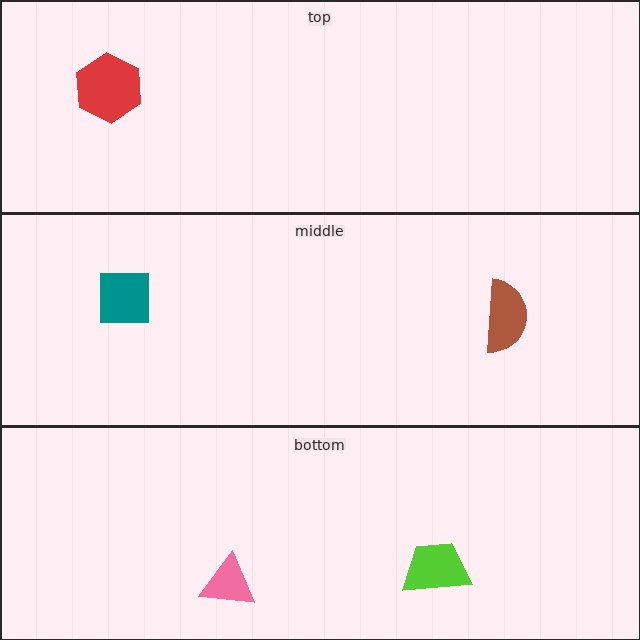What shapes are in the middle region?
The teal square, the brown semicircle.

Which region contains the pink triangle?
The bottom region.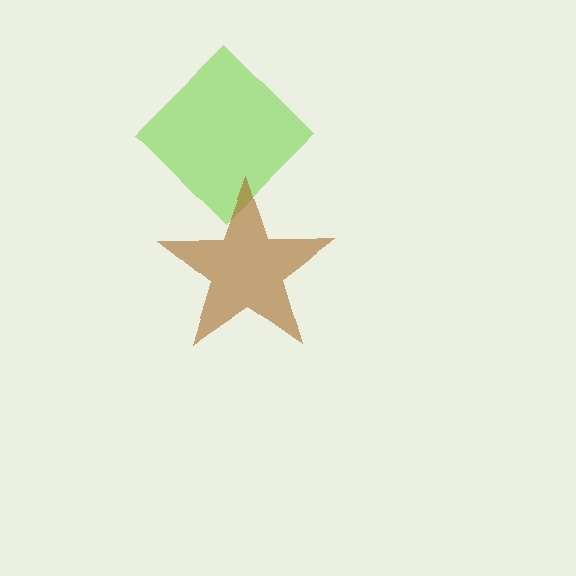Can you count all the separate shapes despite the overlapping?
Yes, there are 2 separate shapes.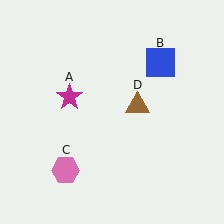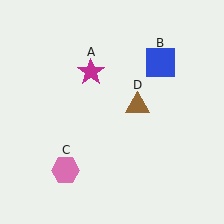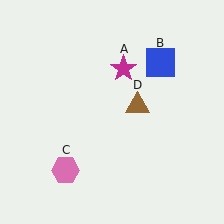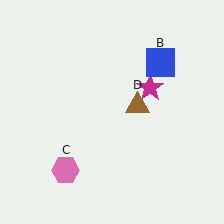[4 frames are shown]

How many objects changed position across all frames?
1 object changed position: magenta star (object A).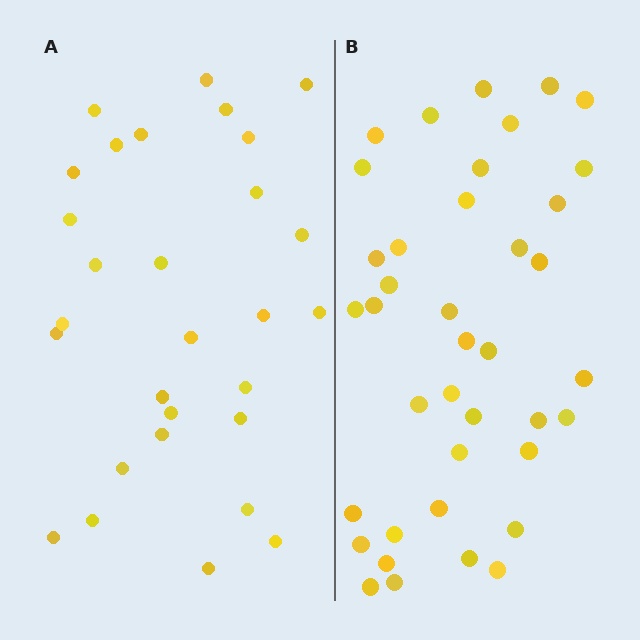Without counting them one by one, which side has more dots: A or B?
Region B (the right region) has more dots.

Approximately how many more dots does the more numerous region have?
Region B has roughly 10 or so more dots than region A.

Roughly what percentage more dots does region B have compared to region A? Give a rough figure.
About 35% more.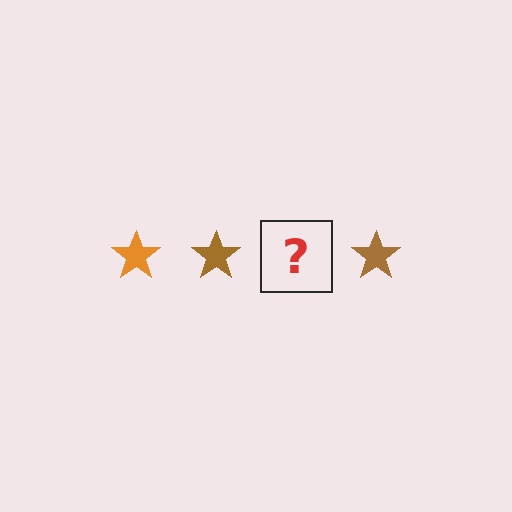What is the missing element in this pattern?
The missing element is an orange star.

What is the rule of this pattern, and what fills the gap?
The rule is that the pattern cycles through orange, brown stars. The gap should be filled with an orange star.